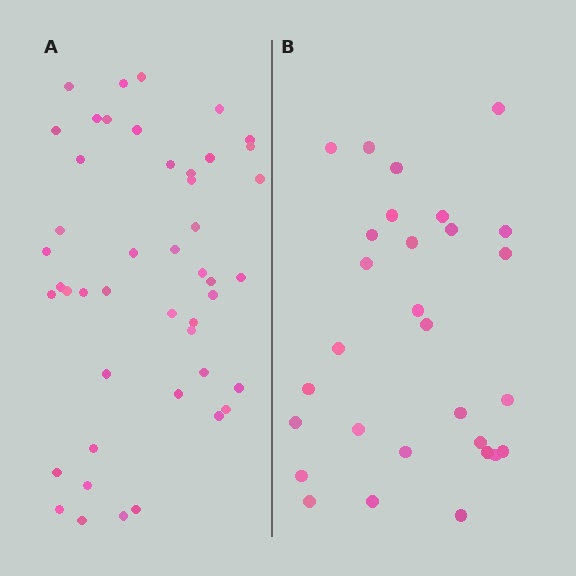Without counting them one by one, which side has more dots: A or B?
Region A (the left region) has more dots.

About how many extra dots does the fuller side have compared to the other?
Region A has approximately 15 more dots than region B.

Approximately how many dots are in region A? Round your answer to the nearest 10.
About 50 dots. (The exact count is 46, which rounds to 50.)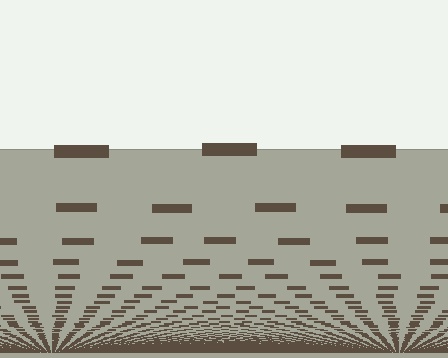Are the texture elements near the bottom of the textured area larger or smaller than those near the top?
Smaller. The gradient is inverted — elements near the bottom are smaller and denser.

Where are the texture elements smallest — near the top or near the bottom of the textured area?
Near the bottom.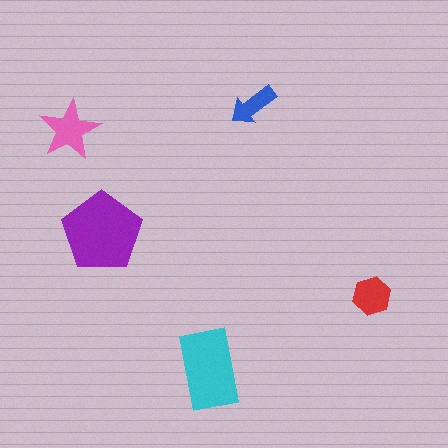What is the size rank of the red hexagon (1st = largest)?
4th.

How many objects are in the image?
There are 5 objects in the image.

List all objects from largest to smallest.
The purple pentagon, the cyan rectangle, the pink star, the red hexagon, the blue arrow.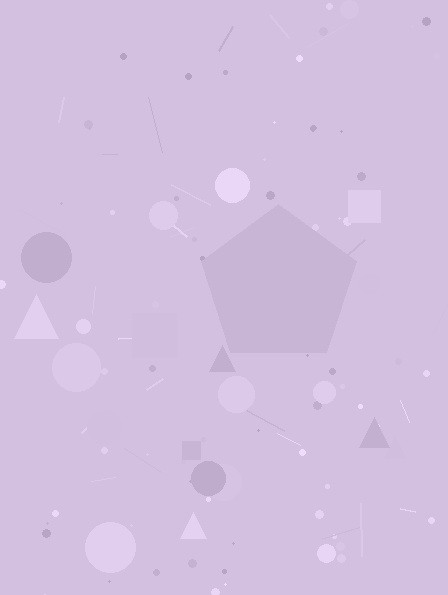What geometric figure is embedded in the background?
A pentagon is embedded in the background.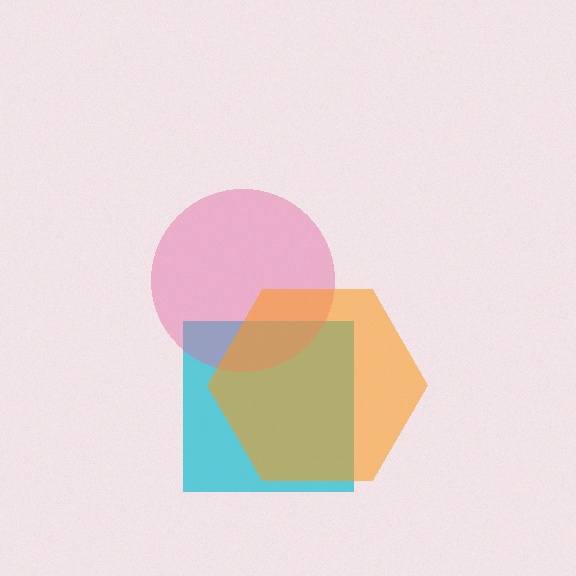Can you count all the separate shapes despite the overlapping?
Yes, there are 3 separate shapes.